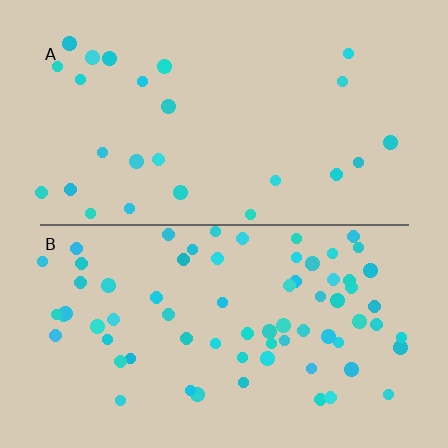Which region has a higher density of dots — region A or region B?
B (the bottom).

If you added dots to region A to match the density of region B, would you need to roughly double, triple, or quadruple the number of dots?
Approximately triple.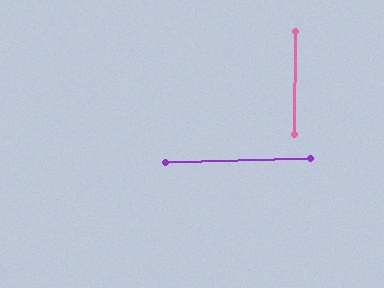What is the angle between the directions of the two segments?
Approximately 88 degrees.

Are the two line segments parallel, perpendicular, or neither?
Perpendicular — they meet at approximately 88°.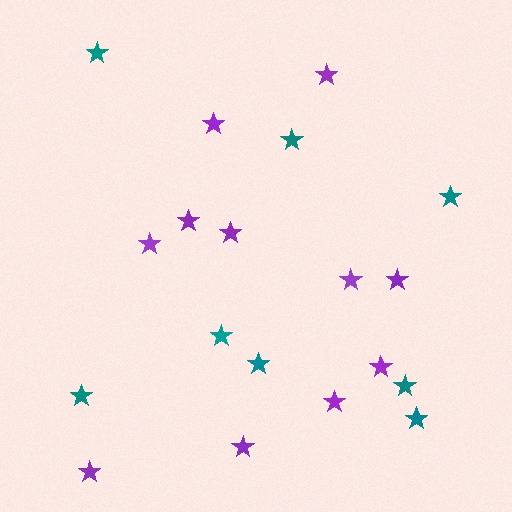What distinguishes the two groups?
There are 2 groups: one group of teal stars (8) and one group of purple stars (11).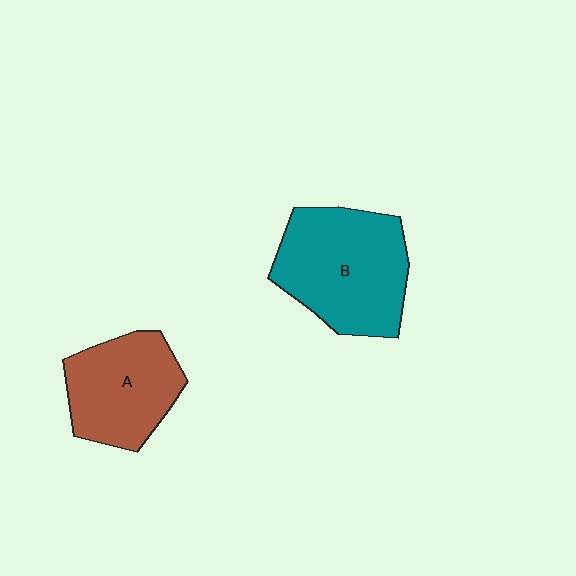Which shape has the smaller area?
Shape A (brown).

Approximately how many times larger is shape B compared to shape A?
Approximately 1.3 times.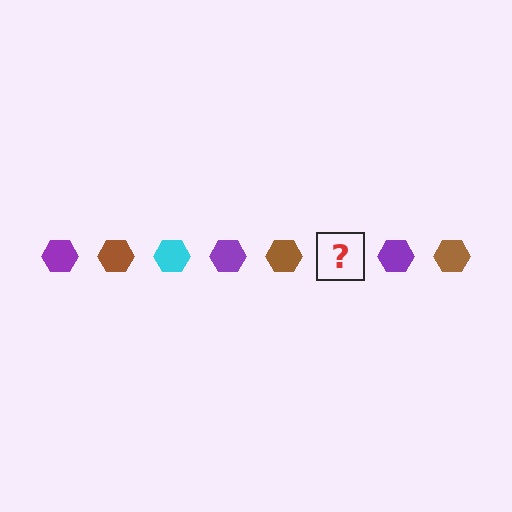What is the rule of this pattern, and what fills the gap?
The rule is that the pattern cycles through purple, brown, cyan hexagons. The gap should be filled with a cyan hexagon.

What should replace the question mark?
The question mark should be replaced with a cyan hexagon.